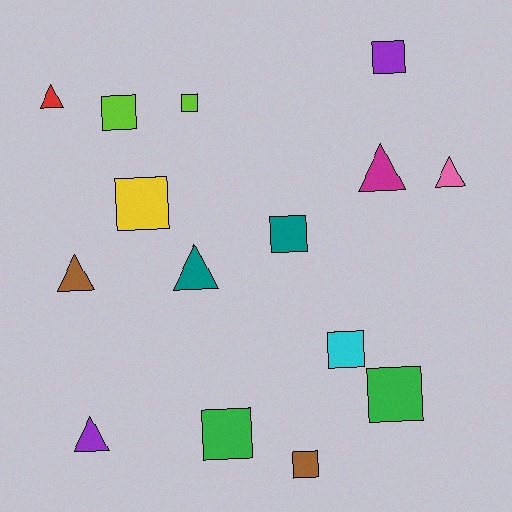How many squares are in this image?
There are 9 squares.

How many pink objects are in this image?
There is 1 pink object.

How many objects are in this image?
There are 15 objects.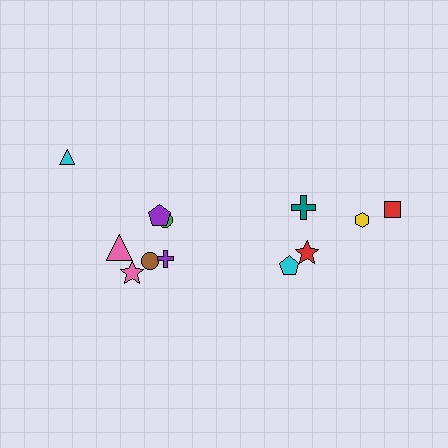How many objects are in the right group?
There are 5 objects.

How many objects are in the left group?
There are 7 objects.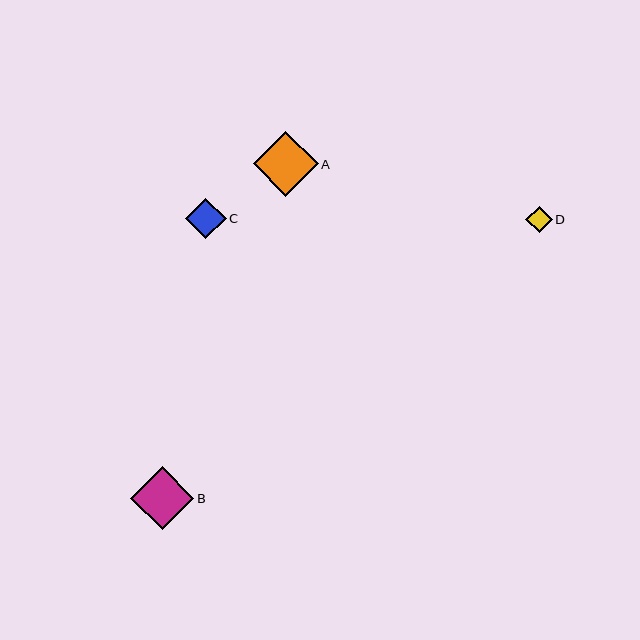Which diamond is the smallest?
Diamond D is the smallest with a size of approximately 27 pixels.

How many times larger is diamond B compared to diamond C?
Diamond B is approximately 1.6 times the size of diamond C.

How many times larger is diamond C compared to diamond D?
Diamond C is approximately 1.5 times the size of diamond D.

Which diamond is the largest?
Diamond A is the largest with a size of approximately 65 pixels.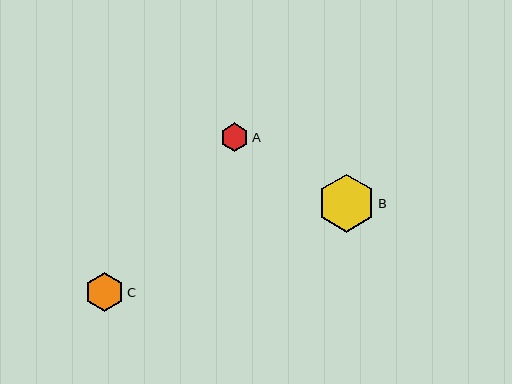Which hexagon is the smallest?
Hexagon A is the smallest with a size of approximately 28 pixels.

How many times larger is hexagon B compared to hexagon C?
Hexagon B is approximately 1.5 times the size of hexagon C.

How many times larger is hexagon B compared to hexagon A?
Hexagon B is approximately 2.0 times the size of hexagon A.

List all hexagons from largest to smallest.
From largest to smallest: B, C, A.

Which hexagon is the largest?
Hexagon B is the largest with a size of approximately 58 pixels.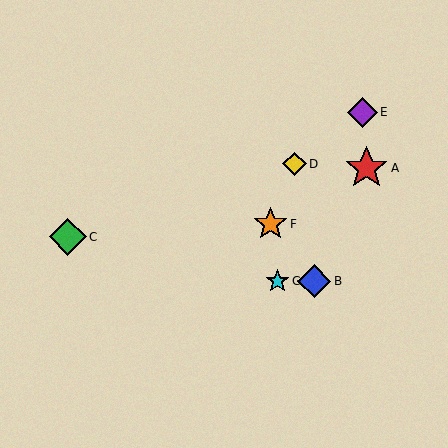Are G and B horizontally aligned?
Yes, both are at y≈281.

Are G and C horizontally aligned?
No, G is at y≈281 and C is at y≈237.